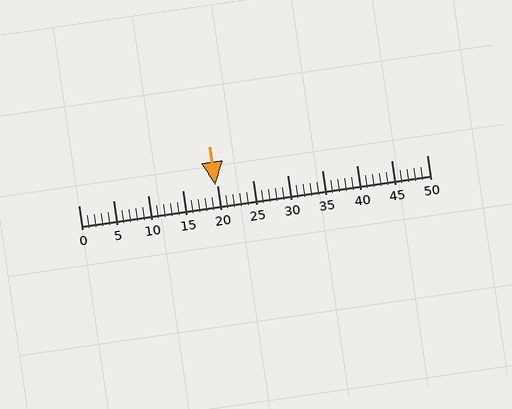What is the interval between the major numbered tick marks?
The major tick marks are spaced 5 units apart.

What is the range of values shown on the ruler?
The ruler shows values from 0 to 50.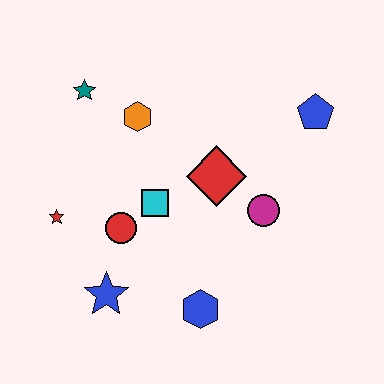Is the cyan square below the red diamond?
Yes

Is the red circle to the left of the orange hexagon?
Yes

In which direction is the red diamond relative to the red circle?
The red diamond is to the right of the red circle.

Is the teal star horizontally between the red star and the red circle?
Yes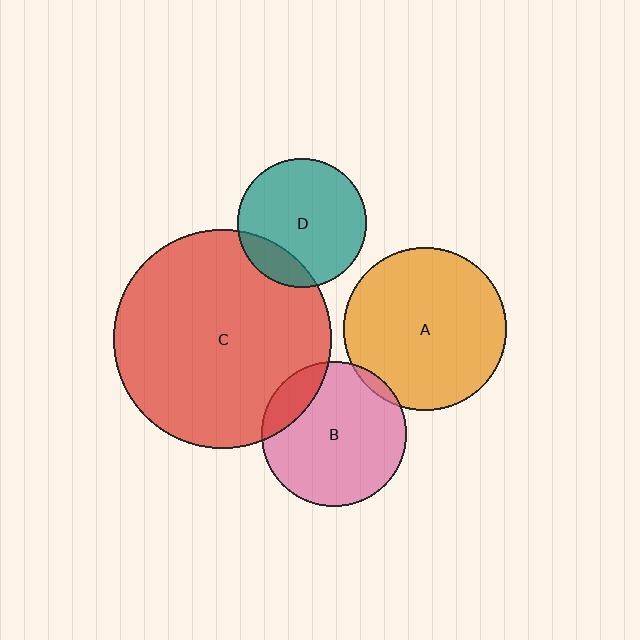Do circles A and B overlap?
Yes.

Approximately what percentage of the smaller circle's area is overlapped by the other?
Approximately 5%.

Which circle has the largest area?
Circle C (red).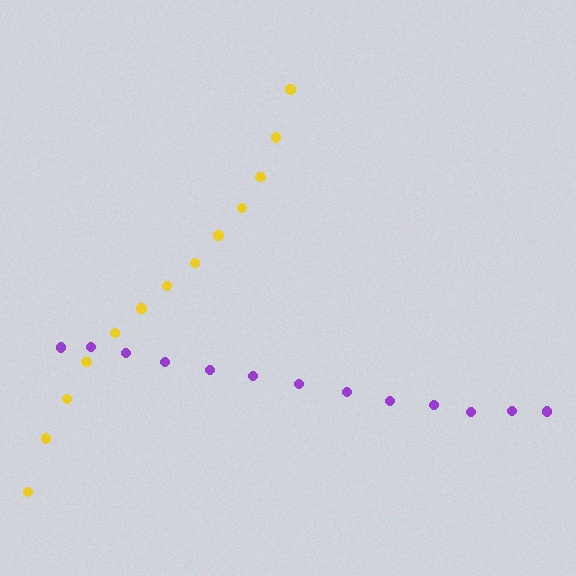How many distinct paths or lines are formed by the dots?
There are 2 distinct paths.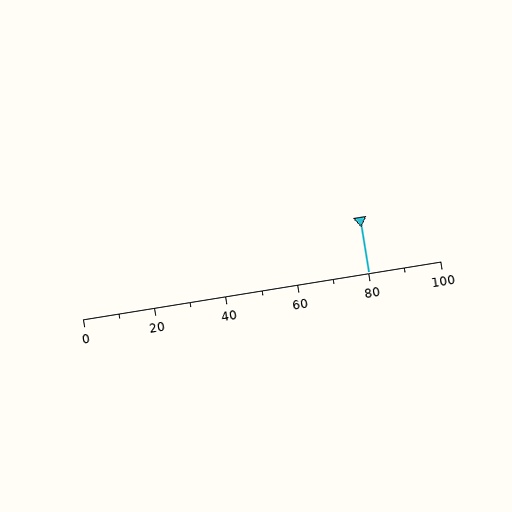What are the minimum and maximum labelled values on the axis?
The axis runs from 0 to 100.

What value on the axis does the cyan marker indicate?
The marker indicates approximately 80.